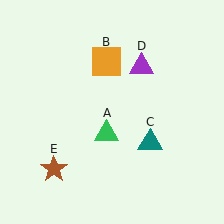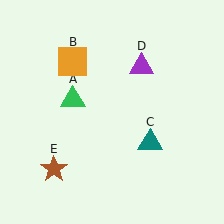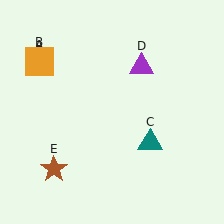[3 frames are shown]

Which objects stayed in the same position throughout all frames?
Teal triangle (object C) and purple triangle (object D) and brown star (object E) remained stationary.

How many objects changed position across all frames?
2 objects changed position: green triangle (object A), orange square (object B).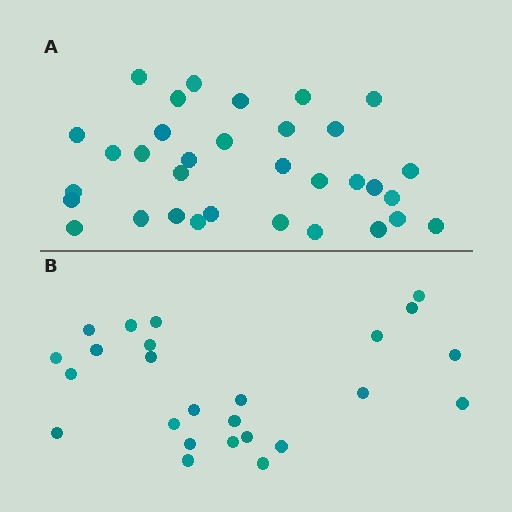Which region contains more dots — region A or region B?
Region A (the top region) has more dots.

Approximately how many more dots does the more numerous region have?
Region A has roughly 8 or so more dots than region B.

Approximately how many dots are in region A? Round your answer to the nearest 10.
About 30 dots. (The exact count is 33, which rounds to 30.)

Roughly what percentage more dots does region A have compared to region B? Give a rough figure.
About 30% more.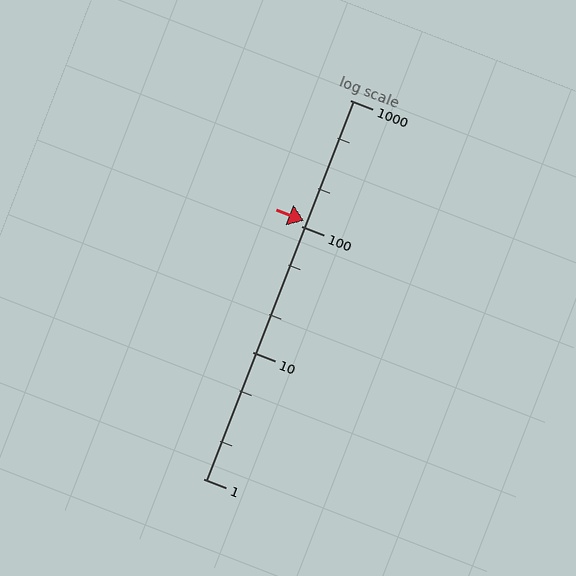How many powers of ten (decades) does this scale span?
The scale spans 3 decades, from 1 to 1000.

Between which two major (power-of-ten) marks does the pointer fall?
The pointer is between 100 and 1000.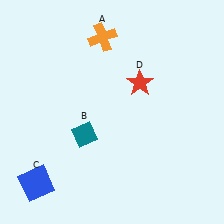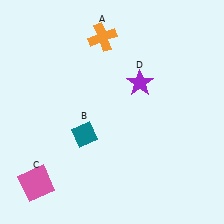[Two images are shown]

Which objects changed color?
C changed from blue to pink. D changed from red to purple.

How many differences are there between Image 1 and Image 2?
There are 2 differences between the two images.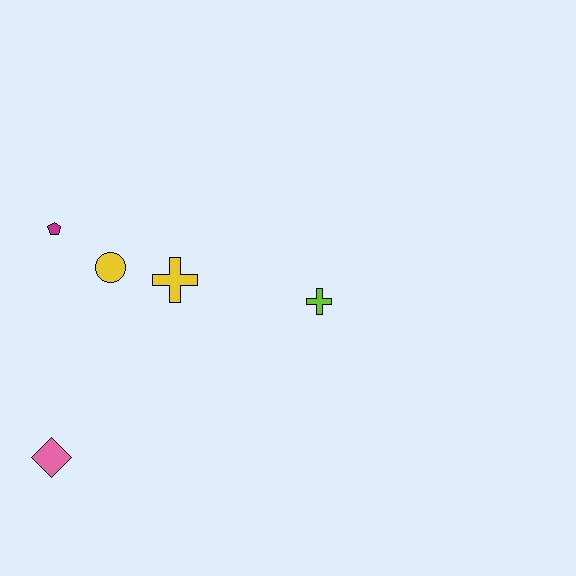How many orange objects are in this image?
There are no orange objects.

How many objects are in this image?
There are 5 objects.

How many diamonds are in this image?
There is 1 diamond.